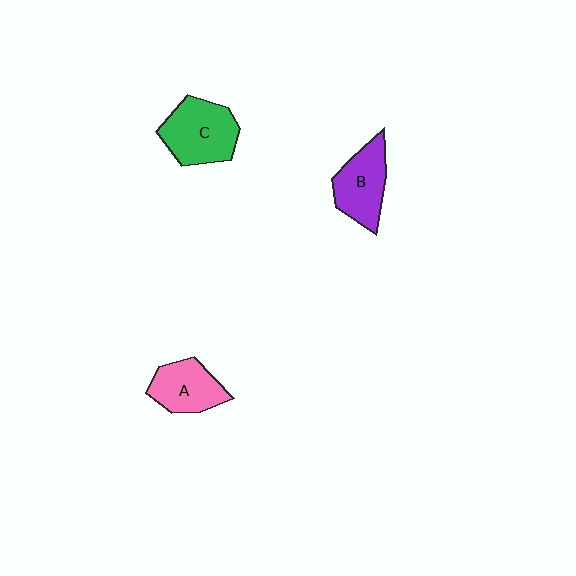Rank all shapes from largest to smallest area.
From largest to smallest: C (green), B (purple), A (pink).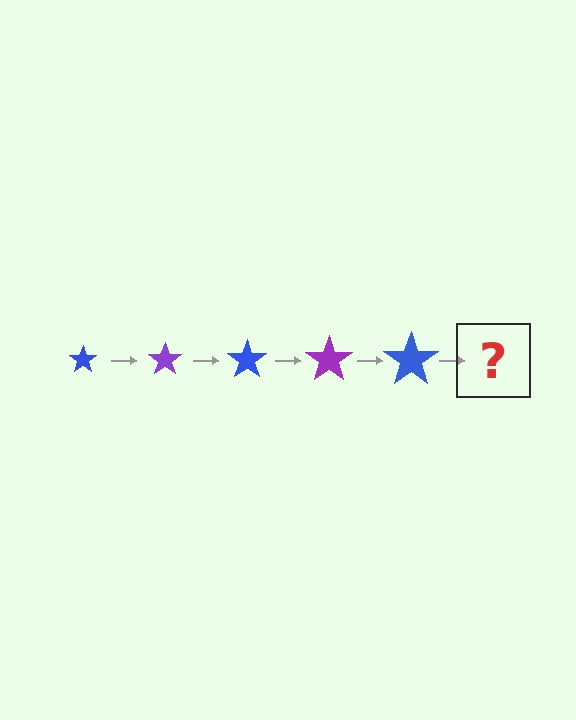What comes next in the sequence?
The next element should be a purple star, larger than the previous one.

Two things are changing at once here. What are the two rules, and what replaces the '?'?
The two rules are that the star grows larger each step and the color cycles through blue and purple. The '?' should be a purple star, larger than the previous one.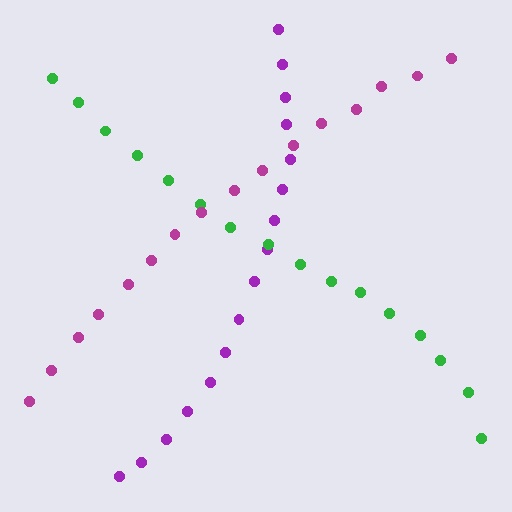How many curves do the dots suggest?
There are 3 distinct paths.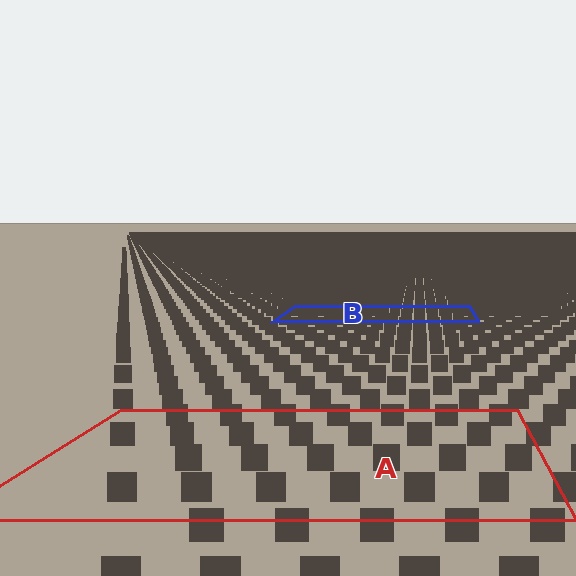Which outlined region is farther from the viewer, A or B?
Region B is farther from the viewer — the texture elements inside it appear smaller and more densely packed.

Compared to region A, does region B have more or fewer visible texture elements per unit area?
Region B has more texture elements per unit area — they are packed more densely because it is farther away.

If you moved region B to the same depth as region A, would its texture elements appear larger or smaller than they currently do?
They would appear larger. At a closer depth, the same texture elements are projected at a bigger on-screen size.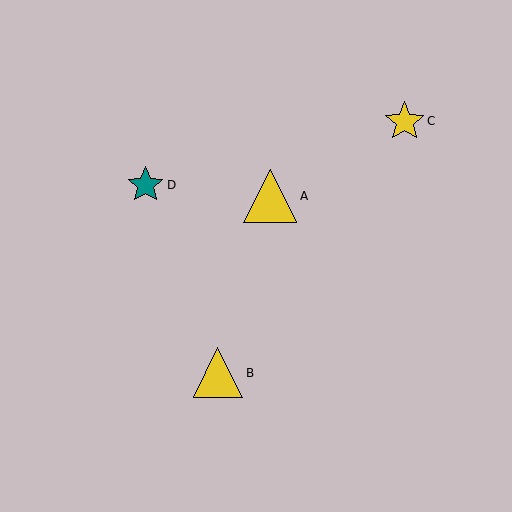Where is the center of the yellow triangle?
The center of the yellow triangle is at (218, 373).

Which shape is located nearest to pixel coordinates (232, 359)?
The yellow triangle (labeled B) at (218, 373) is nearest to that location.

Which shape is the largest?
The yellow triangle (labeled A) is the largest.